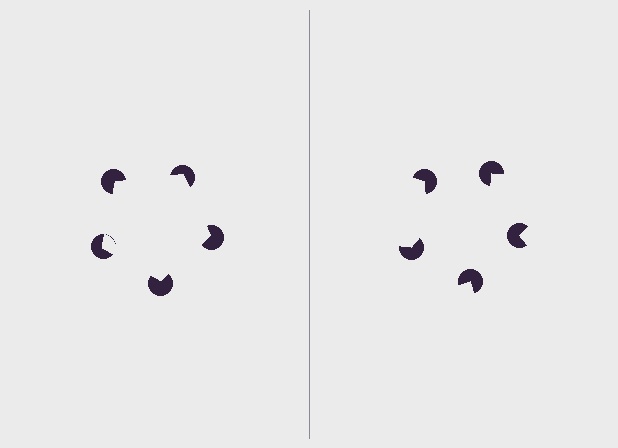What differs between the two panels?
The pac-man discs are positioned identically on both sides; only the wedge orientations differ. On the left they align to a pentagon; on the right they are misaligned.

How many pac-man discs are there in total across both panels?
10 — 5 on each side.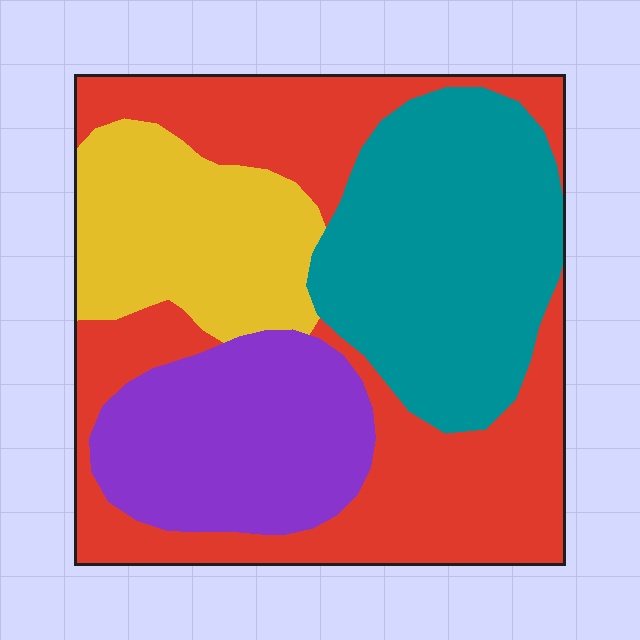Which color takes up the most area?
Red, at roughly 35%.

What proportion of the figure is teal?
Teal covers about 25% of the figure.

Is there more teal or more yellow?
Teal.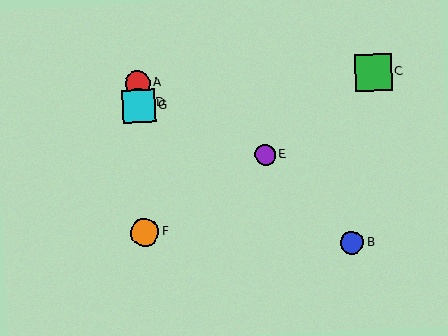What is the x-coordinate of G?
Object G is at x≈139.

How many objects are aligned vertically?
4 objects (A, D, F, G) are aligned vertically.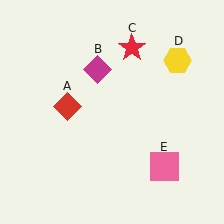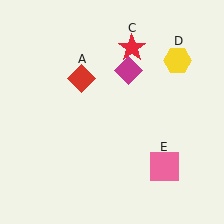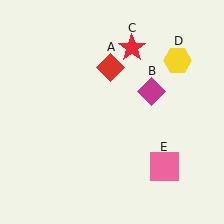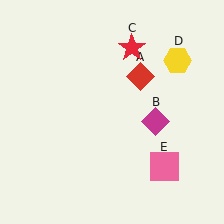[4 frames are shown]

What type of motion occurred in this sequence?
The red diamond (object A), magenta diamond (object B) rotated clockwise around the center of the scene.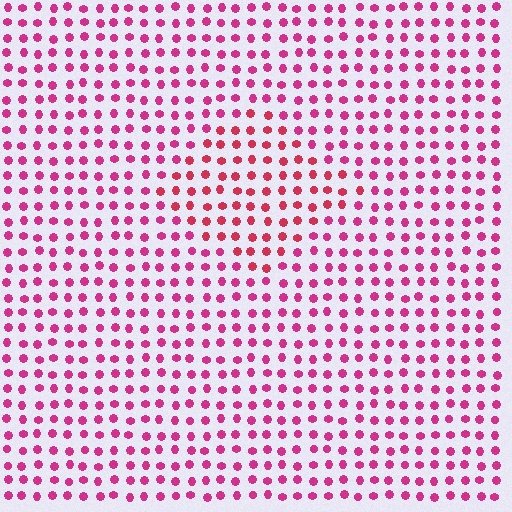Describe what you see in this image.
The image is filled with small magenta elements in a uniform arrangement. A diamond-shaped region is visible where the elements are tinted to a slightly different hue, forming a subtle color boundary.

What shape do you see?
I see a diamond.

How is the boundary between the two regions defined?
The boundary is defined purely by a slight shift in hue (about 21 degrees). Spacing, size, and orientation are identical on both sides.